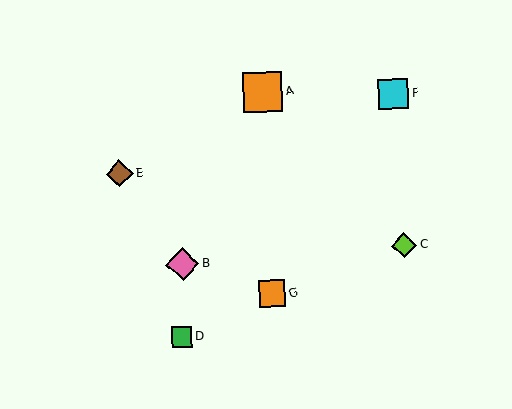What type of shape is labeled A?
Shape A is an orange square.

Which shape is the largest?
The orange square (labeled A) is the largest.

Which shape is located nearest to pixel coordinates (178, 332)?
The green square (labeled D) at (182, 337) is nearest to that location.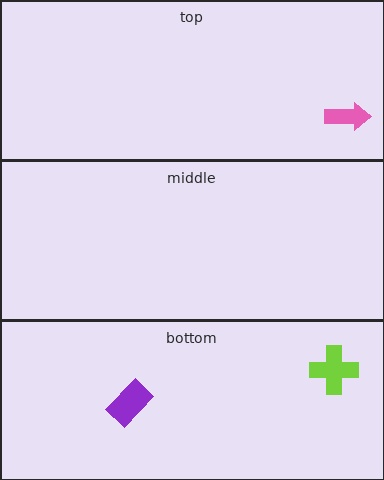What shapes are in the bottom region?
The purple rectangle, the lime cross.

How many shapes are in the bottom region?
2.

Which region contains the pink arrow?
The top region.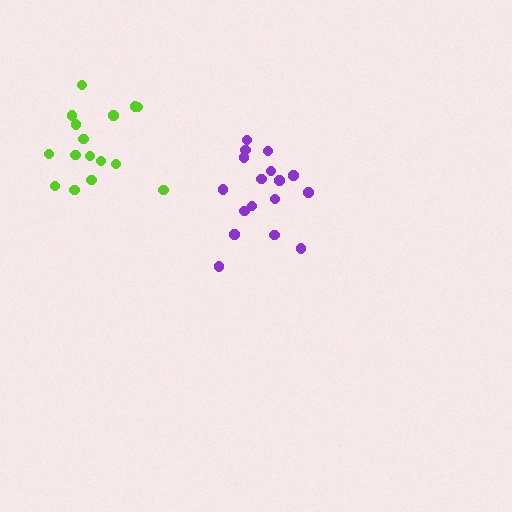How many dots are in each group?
Group 1: 17 dots, Group 2: 16 dots (33 total).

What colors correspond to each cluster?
The clusters are colored: purple, lime.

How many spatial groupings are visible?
There are 2 spatial groupings.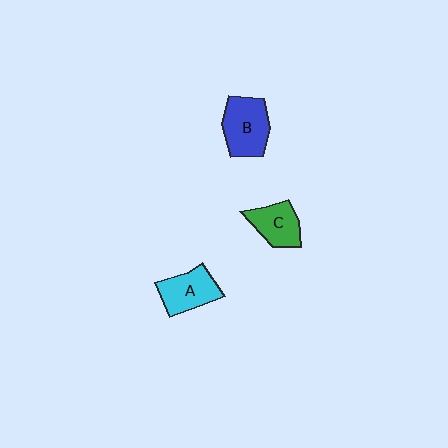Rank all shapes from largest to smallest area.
From largest to smallest: B (blue), A (cyan), C (green).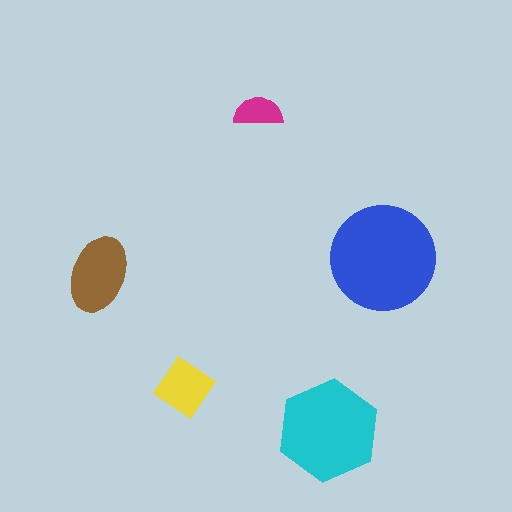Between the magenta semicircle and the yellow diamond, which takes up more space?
The yellow diamond.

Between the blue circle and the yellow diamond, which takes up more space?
The blue circle.